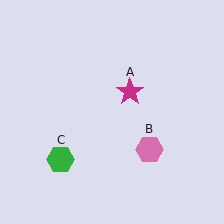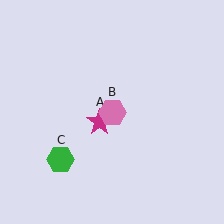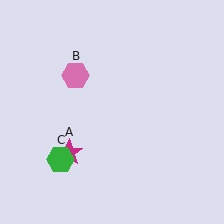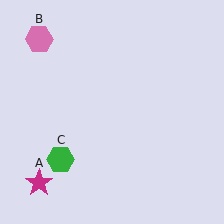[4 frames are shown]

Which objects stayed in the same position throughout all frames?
Green hexagon (object C) remained stationary.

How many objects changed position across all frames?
2 objects changed position: magenta star (object A), pink hexagon (object B).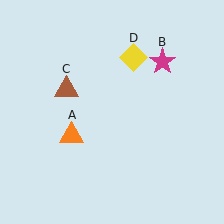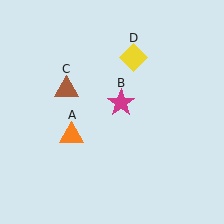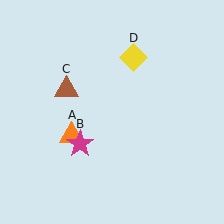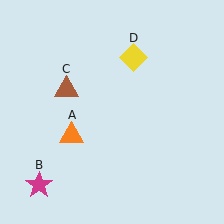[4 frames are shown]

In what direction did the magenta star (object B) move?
The magenta star (object B) moved down and to the left.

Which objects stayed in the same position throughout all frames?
Orange triangle (object A) and brown triangle (object C) and yellow diamond (object D) remained stationary.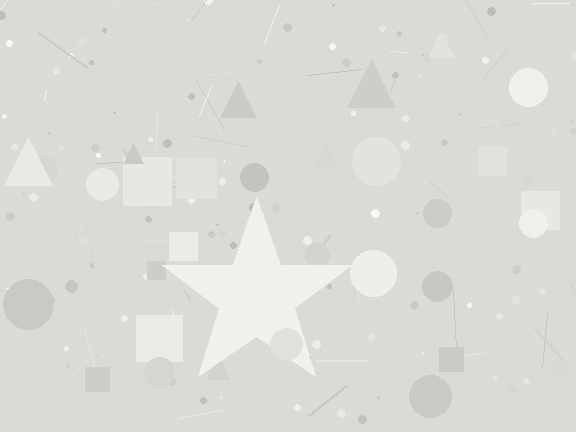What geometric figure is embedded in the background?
A star is embedded in the background.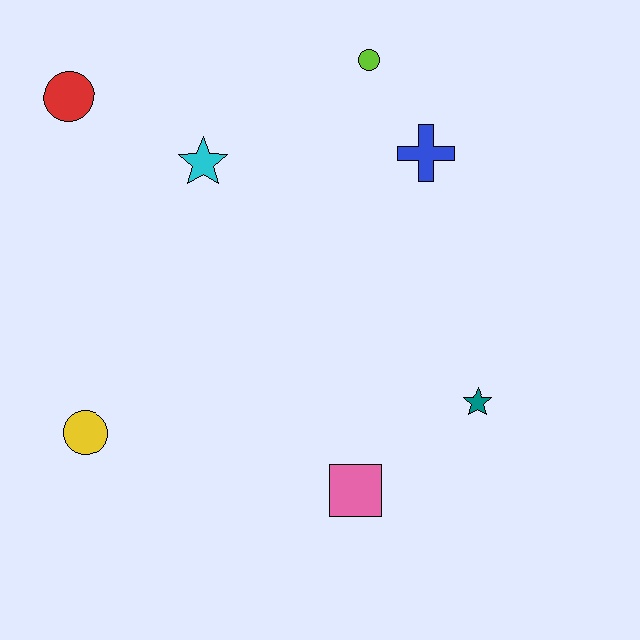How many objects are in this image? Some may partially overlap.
There are 7 objects.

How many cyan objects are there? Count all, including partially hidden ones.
There is 1 cyan object.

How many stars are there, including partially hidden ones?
There are 2 stars.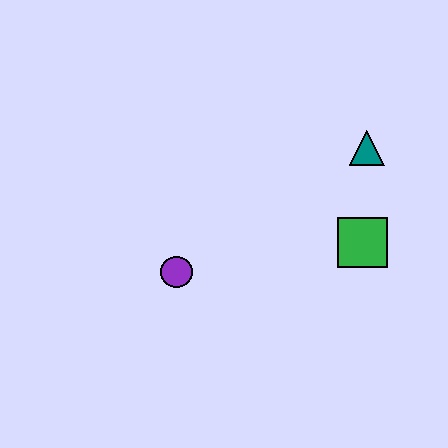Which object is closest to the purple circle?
The green square is closest to the purple circle.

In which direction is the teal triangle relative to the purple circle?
The teal triangle is to the right of the purple circle.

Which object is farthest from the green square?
The purple circle is farthest from the green square.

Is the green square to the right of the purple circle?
Yes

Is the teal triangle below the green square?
No